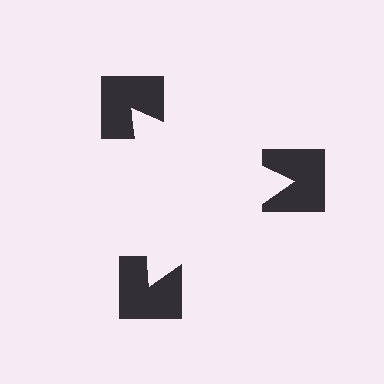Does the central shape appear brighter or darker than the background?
It typically appears slightly brighter than the background, even though no actual brightness change is drawn.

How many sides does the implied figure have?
3 sides.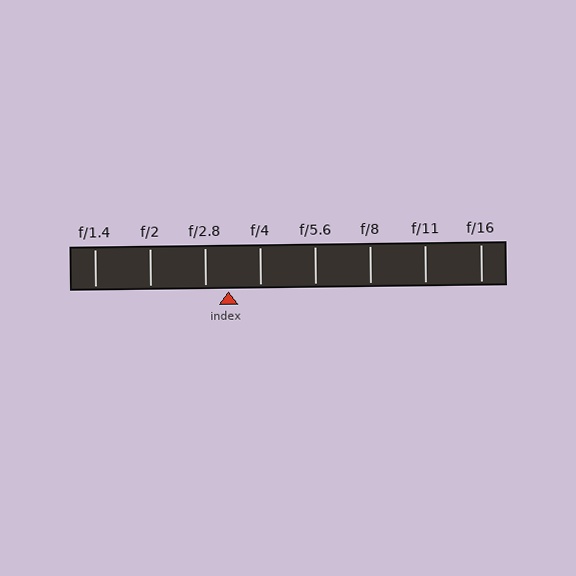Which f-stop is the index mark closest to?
The index mark is closest to f/2.8.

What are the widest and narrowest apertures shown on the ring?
The widest aperture shown is f/1.4 and the narrowest is f/16.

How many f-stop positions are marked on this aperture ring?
There are 8 f-stop positions marked.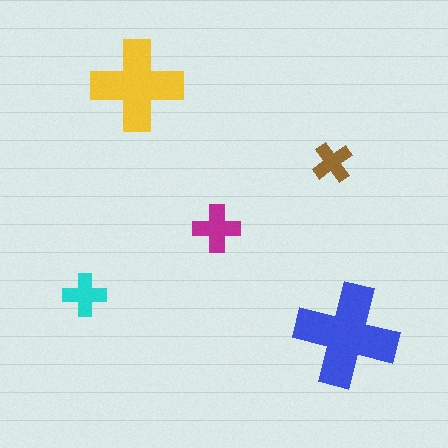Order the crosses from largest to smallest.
the blue one, the yellow one, the magenta one, the cyan one, the brown one.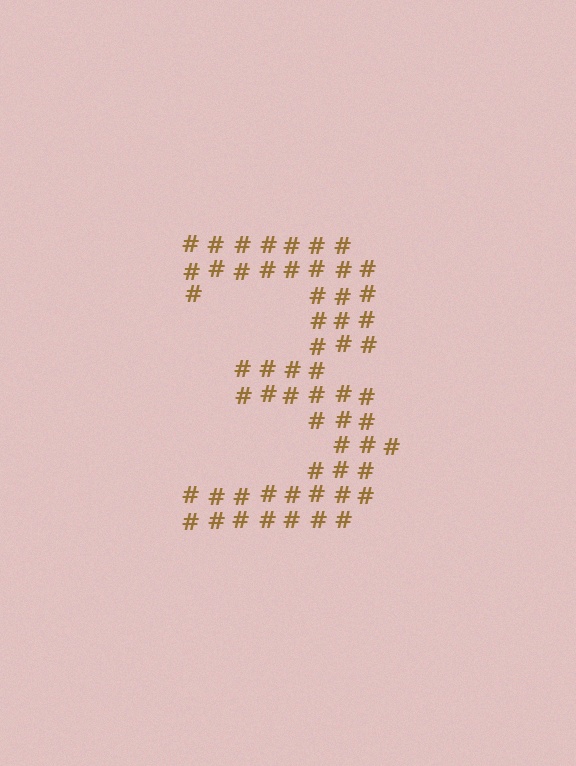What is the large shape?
The large shape is the digit 3.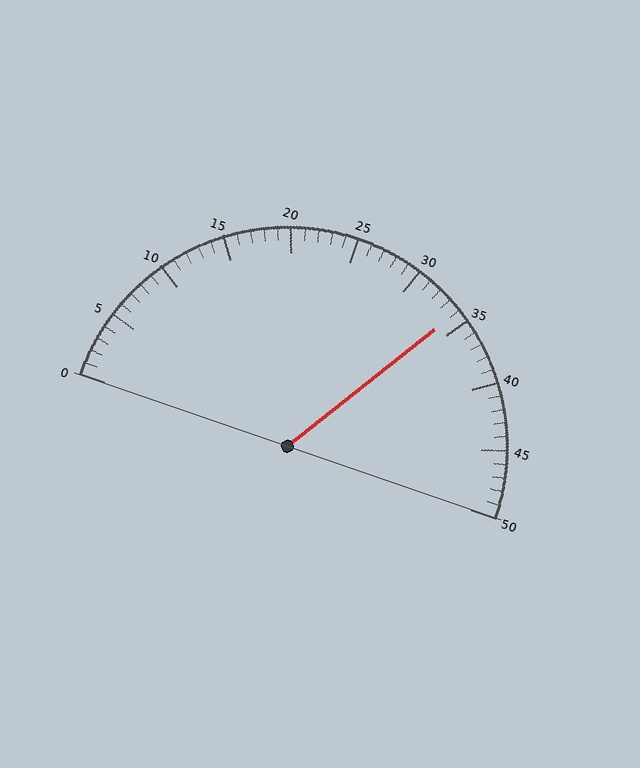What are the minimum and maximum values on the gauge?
The gauge ranges from 0 to 50.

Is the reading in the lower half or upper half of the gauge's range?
The reading is in the upper half of the range (0 to 50).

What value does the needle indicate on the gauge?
The needle indicates approximately 34.